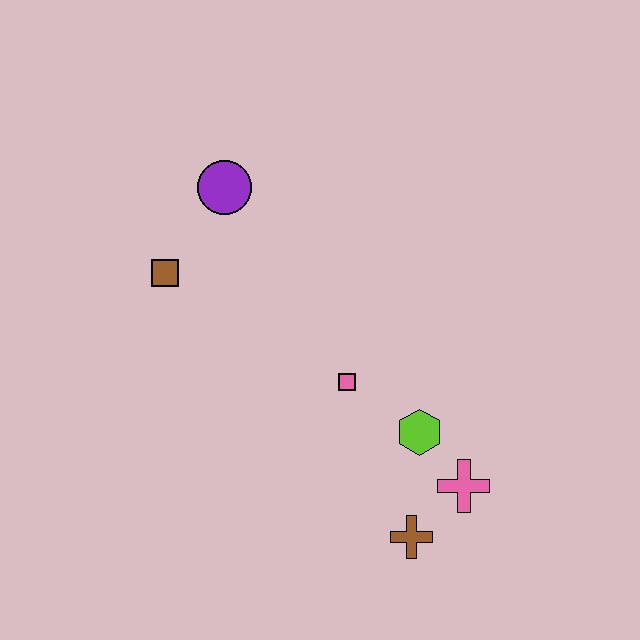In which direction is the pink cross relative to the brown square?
The pink cross is to the right of the brown square.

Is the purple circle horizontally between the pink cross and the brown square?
Yes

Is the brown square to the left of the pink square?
Yes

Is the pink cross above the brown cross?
Yes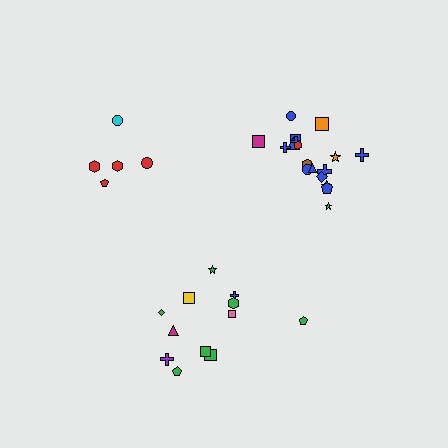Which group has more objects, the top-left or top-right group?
The top-right group.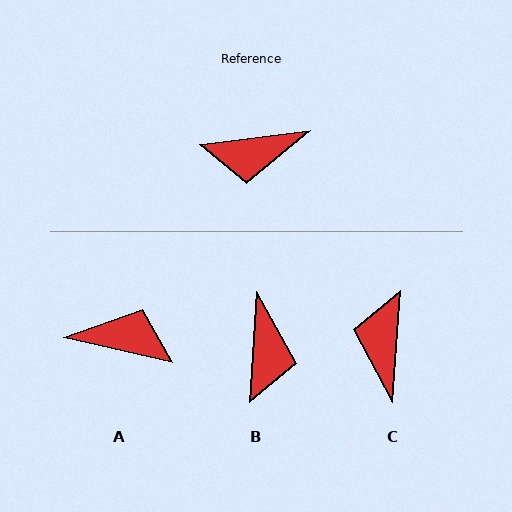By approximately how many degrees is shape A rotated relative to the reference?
Approximately 159 degrees counter-clockwise.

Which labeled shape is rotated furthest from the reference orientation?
A, about 159 degrees away.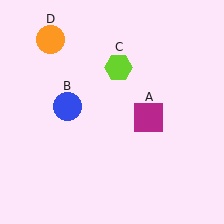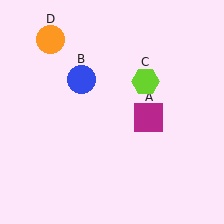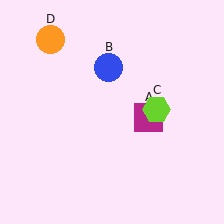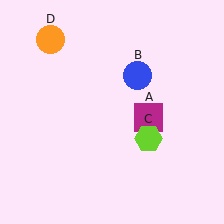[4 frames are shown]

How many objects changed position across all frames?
2 objects changed position: blue circle (object B), lime hexagon (object C).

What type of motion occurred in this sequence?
The blue circle (object B), lime hexagon (object C) rotated clockwise around the center of the scene.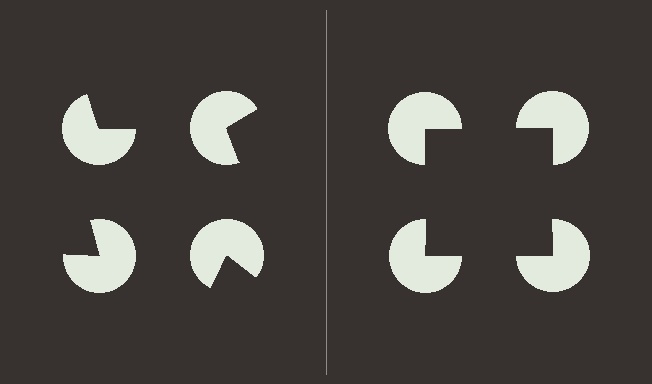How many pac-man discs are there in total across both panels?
8 — 4 on each side.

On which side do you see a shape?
An illusory square appears on the right side. On the left side the wedge cuts are rotated, so no coherent shape forms.